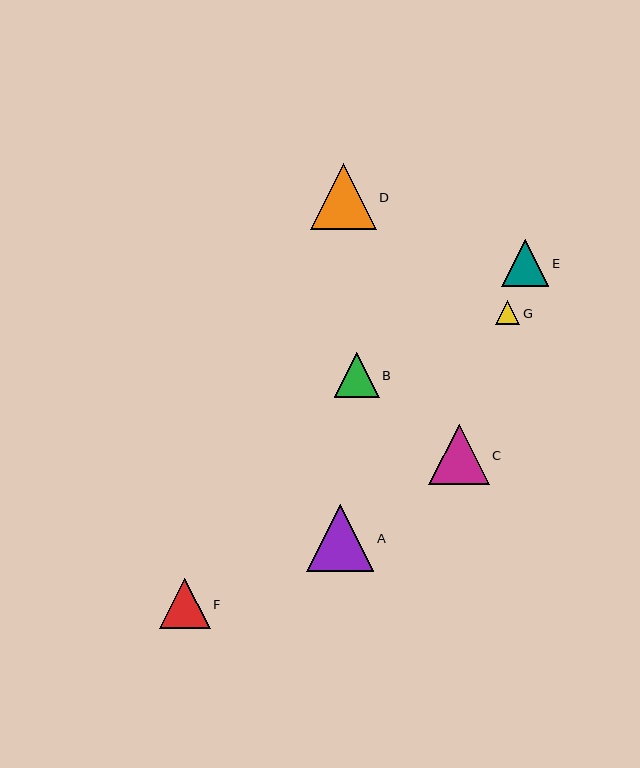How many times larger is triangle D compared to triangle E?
Triangle D is approximately 1.4 times the size of triangle E.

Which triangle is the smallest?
Triangle G is the smallest with a size of approximately 24 pixels.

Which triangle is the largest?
Triangle A is the largest with a size of approximately 67 pixels.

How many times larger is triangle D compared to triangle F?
Triangle D is approximately 1.3 times the size of triangle F.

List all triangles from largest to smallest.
From largest to smallest: A, D, C, F, E, B, G.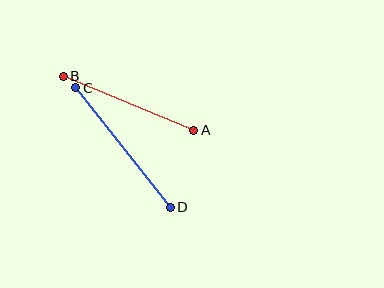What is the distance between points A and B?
The distance is approximately 141 pixels.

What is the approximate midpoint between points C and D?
The midpoint is at approximately (123, 147) pixels.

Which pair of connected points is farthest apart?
Points C and D are farthest apart.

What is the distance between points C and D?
The distance is approximately 152 pixels.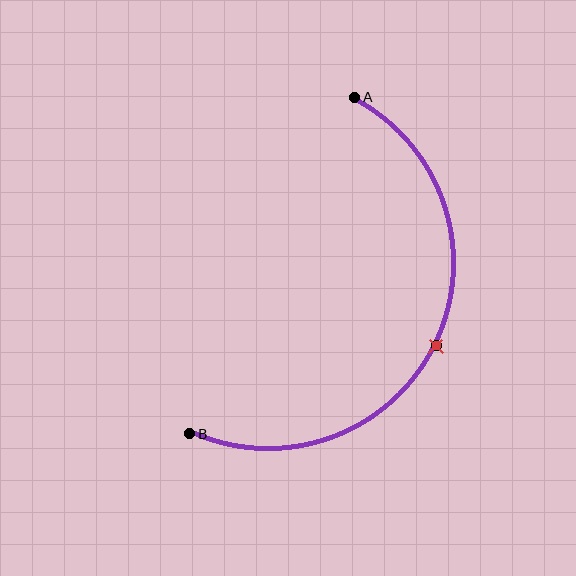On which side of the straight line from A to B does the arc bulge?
The arc bulges to the right of the straight line connecting A and B.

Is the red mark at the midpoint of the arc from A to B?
Yes. The red mark lies on the arc at equal arc-length from both A and B — it is the arc midpoint.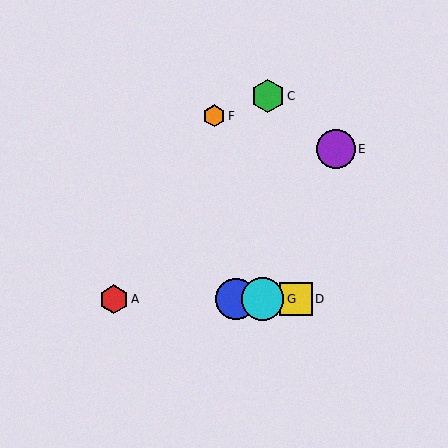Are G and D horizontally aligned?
Yes, both are at y≈299.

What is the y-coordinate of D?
Object D is at y≈299.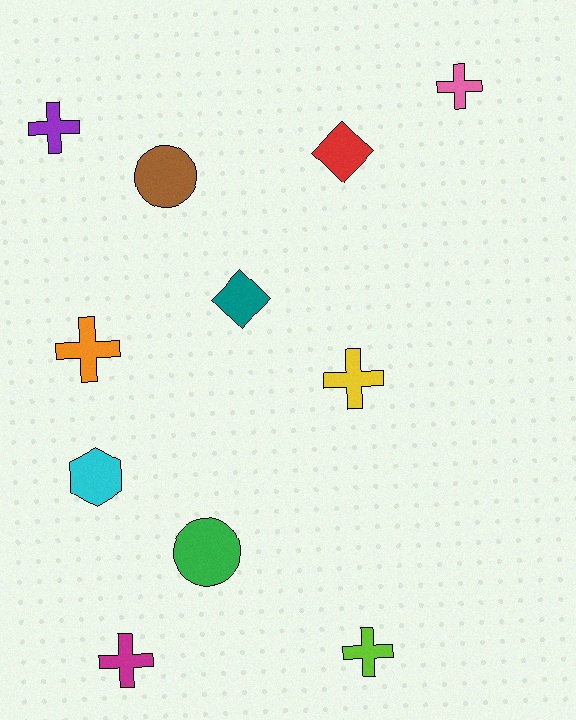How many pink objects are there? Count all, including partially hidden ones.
There is 1 pink object.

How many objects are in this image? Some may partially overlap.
There are 11 objects.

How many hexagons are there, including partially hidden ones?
There is 1 hexagon.